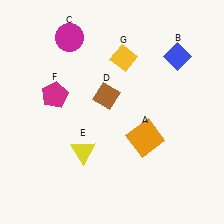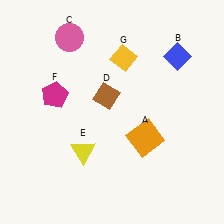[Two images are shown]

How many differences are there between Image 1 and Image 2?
There is 1 difference between the two images.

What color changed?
The circle (C) changed from magenta in Image 1 to pink in Image 2.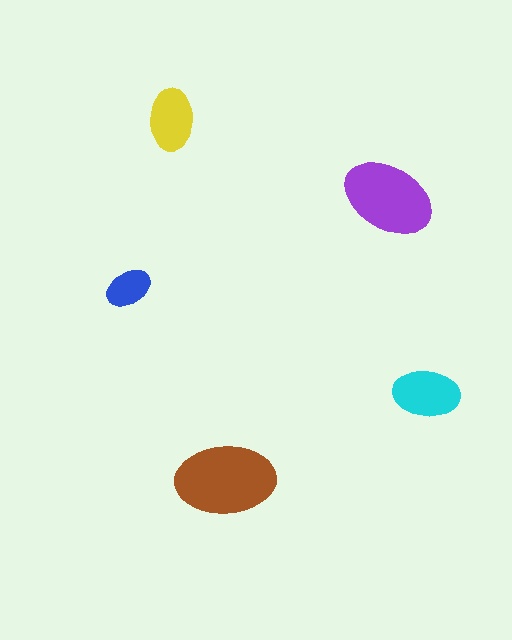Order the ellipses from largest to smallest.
the brown one, the purple one, the cyan one, the yellow one, the blue one.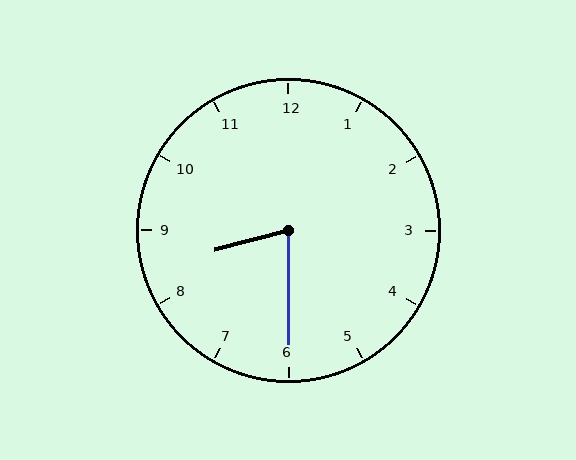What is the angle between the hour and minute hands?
Approximately 75 degrees.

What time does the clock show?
8:30.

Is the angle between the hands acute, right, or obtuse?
It is acute.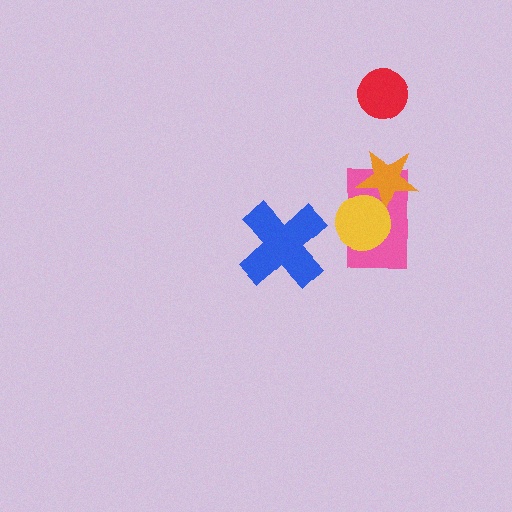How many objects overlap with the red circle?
0 objects overlap with the red circle.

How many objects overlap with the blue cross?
0 objects overlap with the blue cross.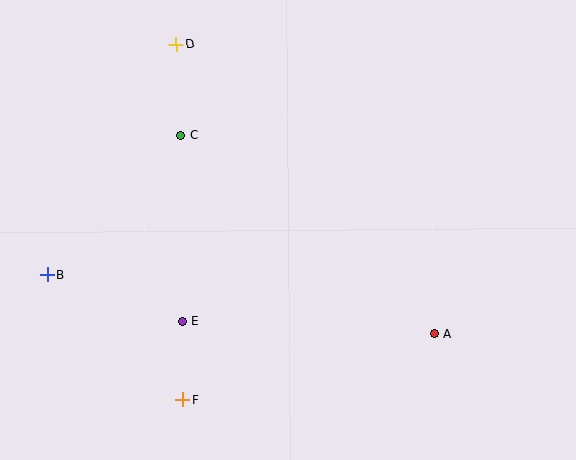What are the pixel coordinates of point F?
Point F is at (183, 400).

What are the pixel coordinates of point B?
Point B is at (48, 275).